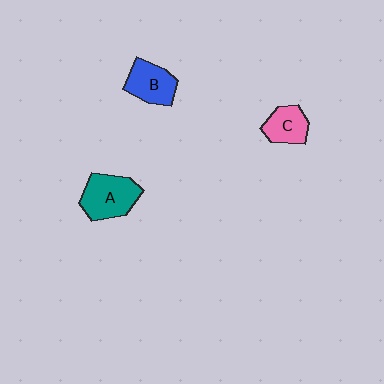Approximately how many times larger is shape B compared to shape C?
Approximately 1.2 times.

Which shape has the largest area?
Shape A (teal).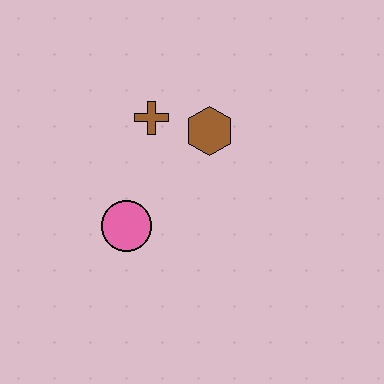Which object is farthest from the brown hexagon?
The pink circle is farthest from the brown hexagon.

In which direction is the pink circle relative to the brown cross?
The pink circle is below the brown cross.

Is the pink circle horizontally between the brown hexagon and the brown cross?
No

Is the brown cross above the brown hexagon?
Yes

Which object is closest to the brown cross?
The brown hexagon is closest to the brown cross.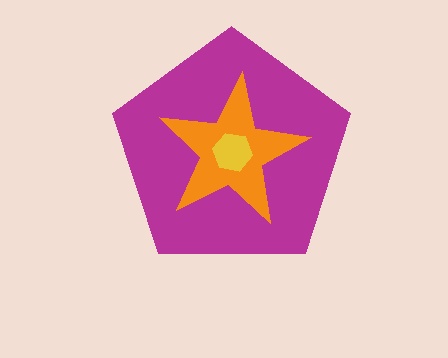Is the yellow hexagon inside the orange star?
Yes.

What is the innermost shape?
The yellow hexagon.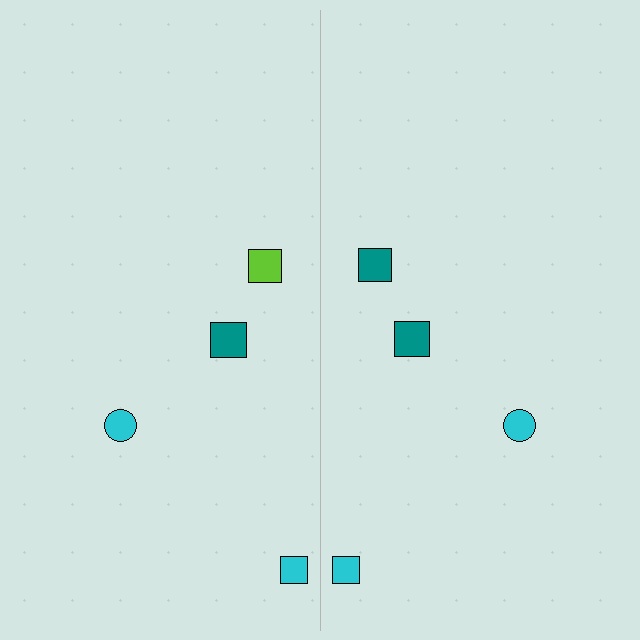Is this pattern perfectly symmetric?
No, the pattern is not perfectly symmetric. The teal square on the right side breaks the symmetry — its mirror counterpart is lime.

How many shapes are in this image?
There are 8 shapes in this image.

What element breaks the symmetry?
The teal square on the right side breaks the symmetry — its mirror counterpart is lime.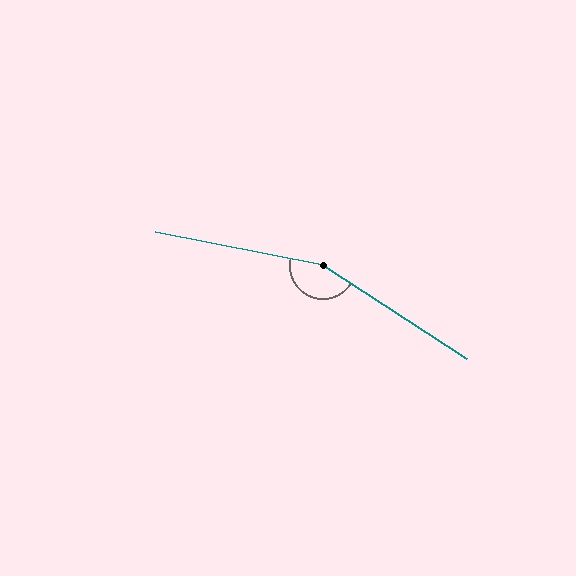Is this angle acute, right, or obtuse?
It is obtuse.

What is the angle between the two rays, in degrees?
Approximately 158 degrees.